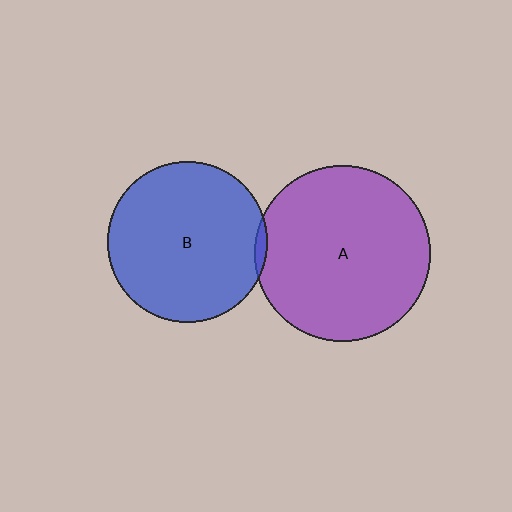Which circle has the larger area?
Circle A (purple).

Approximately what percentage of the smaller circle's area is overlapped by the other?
Approximately 5%.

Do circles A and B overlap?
Yes.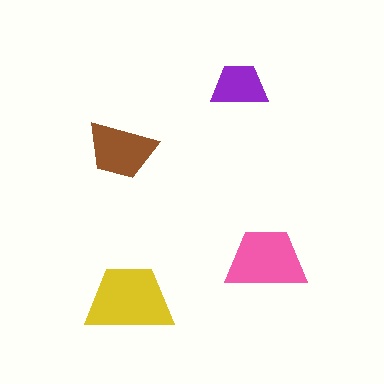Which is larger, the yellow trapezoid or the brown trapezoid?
The yellow one.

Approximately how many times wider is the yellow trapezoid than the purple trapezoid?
About 1.5 times wider.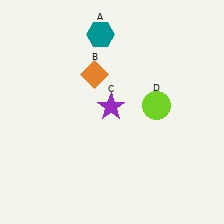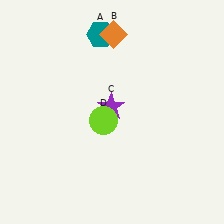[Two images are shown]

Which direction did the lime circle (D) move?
The lime circle (D) moved left.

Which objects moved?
The objects that moved are: the orange diamond (B), the lime circle (D).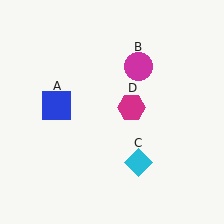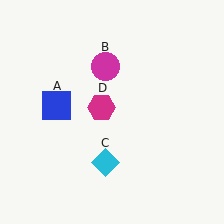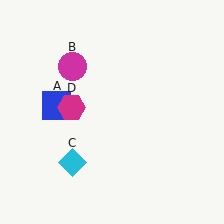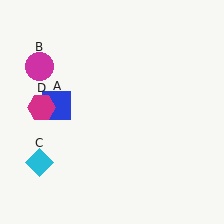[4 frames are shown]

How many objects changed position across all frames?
3 objects changed position: magenta circle (object B), cyan diamond (object C), magenta hexagon (object D).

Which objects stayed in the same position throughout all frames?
Blue square (object A) remained stationary.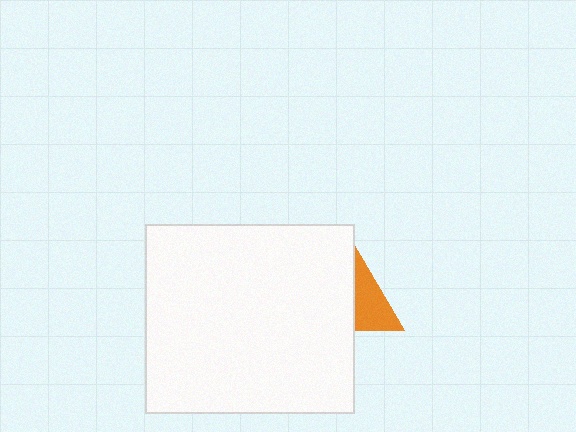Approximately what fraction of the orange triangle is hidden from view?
Roughly 67% of the orange triangle is hidden behind the white rectangle.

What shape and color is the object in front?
The object in front is a white rectangle.